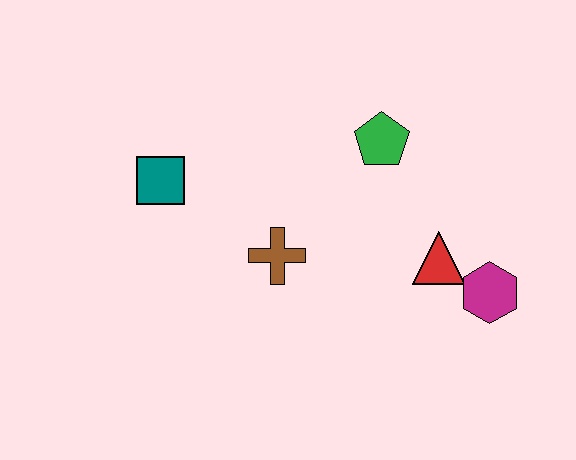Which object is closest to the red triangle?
The magenta hexagon is closest to the red triangle.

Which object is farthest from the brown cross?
The magenta hexagon is farthest from the brown cross.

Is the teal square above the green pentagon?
No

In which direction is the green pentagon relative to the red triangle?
The green pentagon is above the red triangle.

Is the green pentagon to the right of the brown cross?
Yes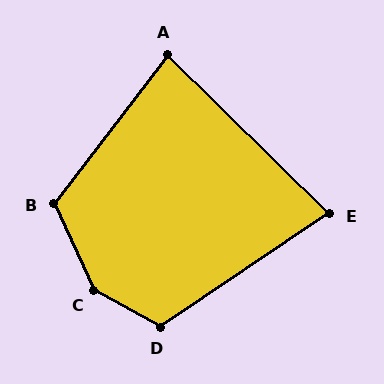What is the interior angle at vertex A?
Approximately 83 degrees (acute).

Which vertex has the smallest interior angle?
E, at approximately 78 degrees.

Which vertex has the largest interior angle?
C, at approximately 144 degrees.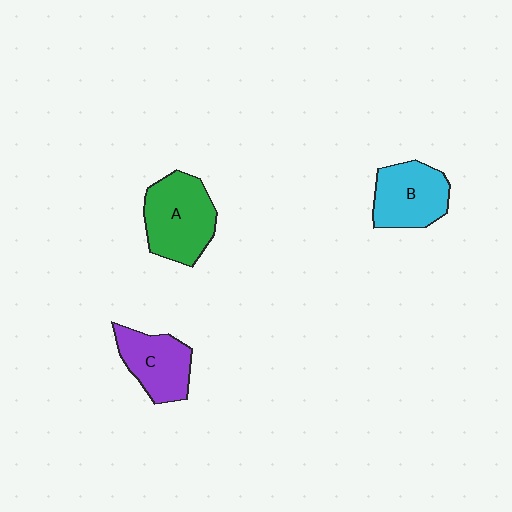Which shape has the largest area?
Shape A (green).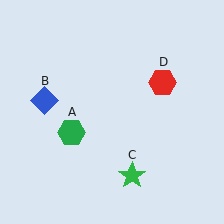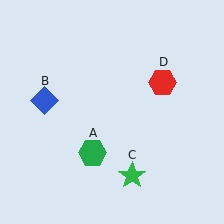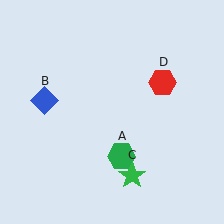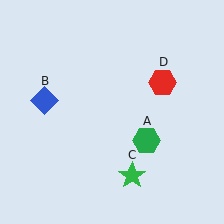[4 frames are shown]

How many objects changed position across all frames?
1 object changed position: green hexagon (object A).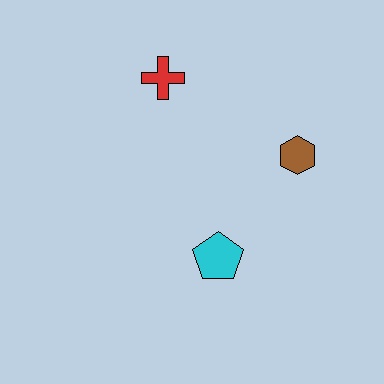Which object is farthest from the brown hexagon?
The red cross is farthest from the brown hexagon.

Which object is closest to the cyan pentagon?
The brown hexagon is closest to the cyan pentagon.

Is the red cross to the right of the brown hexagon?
No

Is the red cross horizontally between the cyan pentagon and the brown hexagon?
No